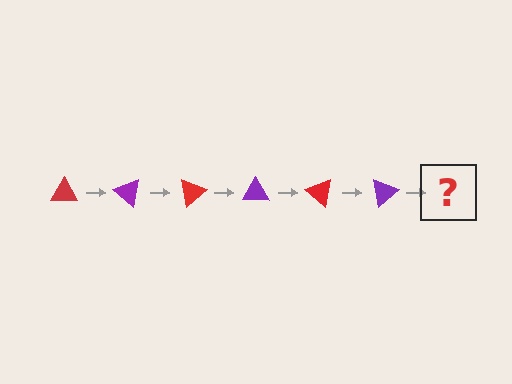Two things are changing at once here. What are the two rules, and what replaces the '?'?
The two rules are that it rotates 40 degrees each step and the color cycles through red and purple. The '?' should be a red triangle, rotated 240 degrees from the start.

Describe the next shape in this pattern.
It should be a red triangle, rotated 240 degrees from the start.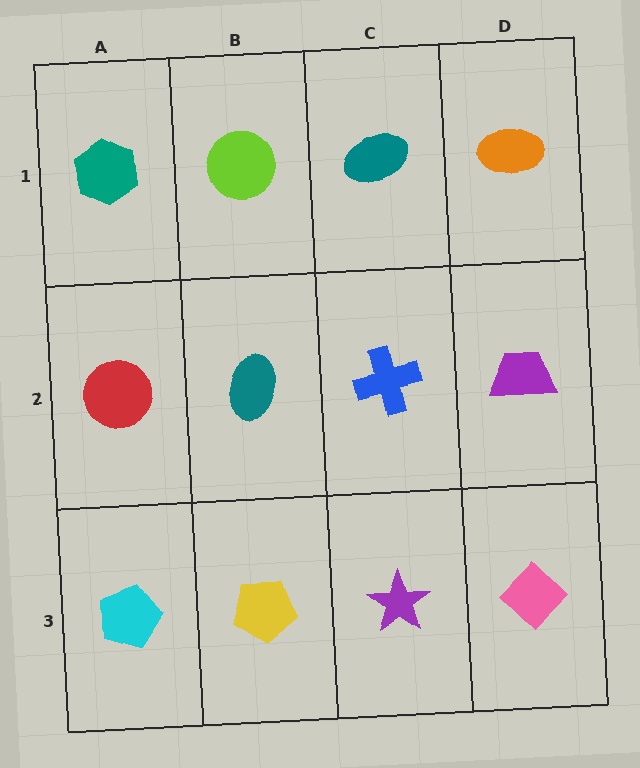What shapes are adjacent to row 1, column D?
A purple trapezoid (row 2, column D), a teal ellipse (row 1, column C).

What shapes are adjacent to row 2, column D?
An orange ellipse (row 1, column D), a pink diamond (row 3, column D), a blue cross (row 2, column C).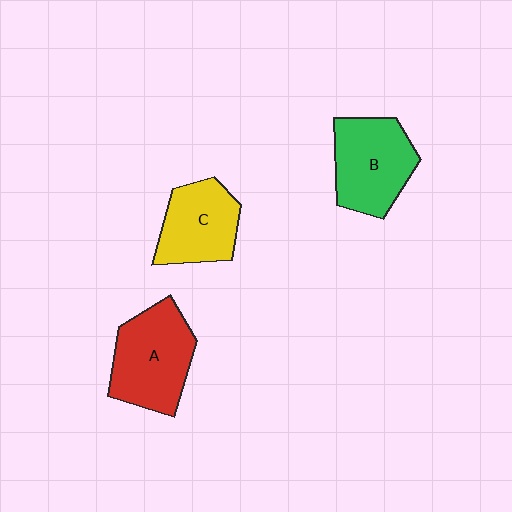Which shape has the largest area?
Shape A (red).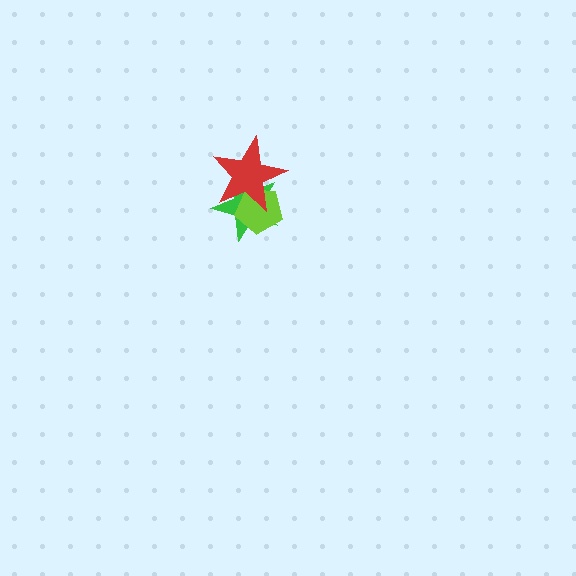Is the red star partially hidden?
No, no other shape covers it.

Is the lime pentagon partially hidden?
Yes, it is partially covered by another shape.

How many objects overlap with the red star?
2 objects overlap with the red star.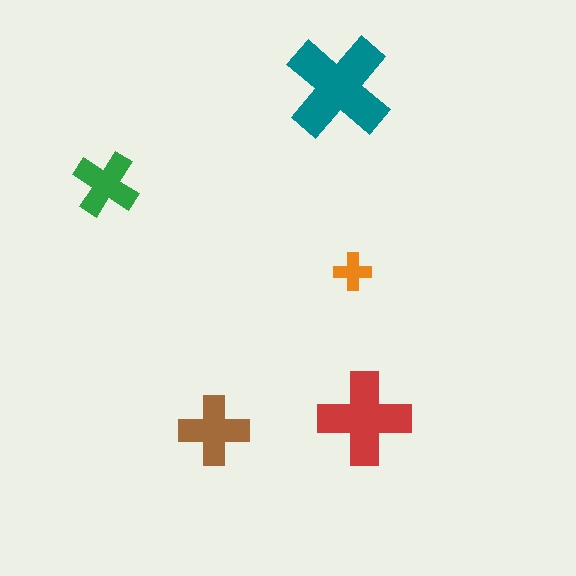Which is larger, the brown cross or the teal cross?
The teal one.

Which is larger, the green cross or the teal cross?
The teal one.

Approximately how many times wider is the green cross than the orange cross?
About 2 times wider.